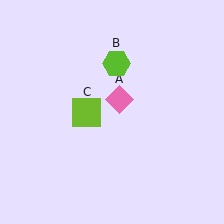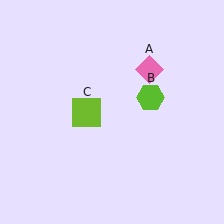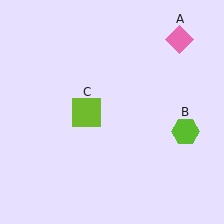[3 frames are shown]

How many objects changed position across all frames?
2 objects changed position: pink diamond (object A), lime hexagon (object B).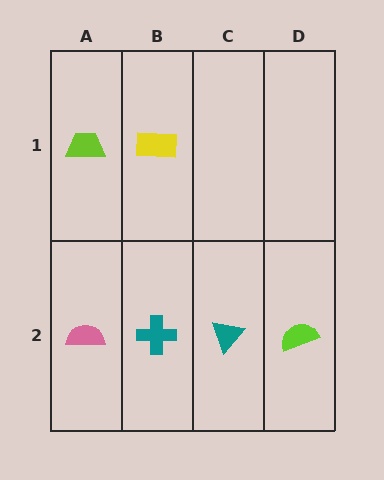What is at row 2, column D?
A lime semicircle.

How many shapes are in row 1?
2 shapes.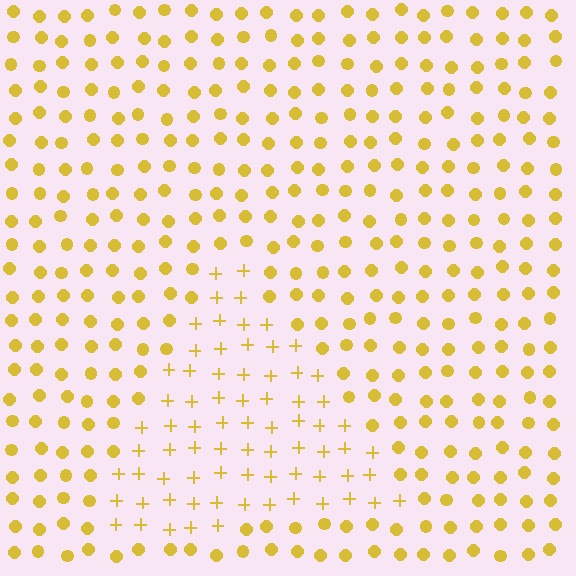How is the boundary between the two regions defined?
The boundary is defined by a change in element shape: plus signs inside vs. circles outside. All elements share the same color and spacing.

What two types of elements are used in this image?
The image uses plus signs inside the triangle region and circles outside it.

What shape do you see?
I see a triangle.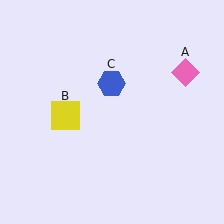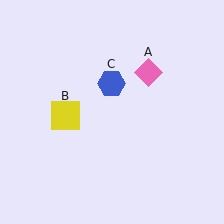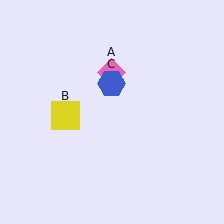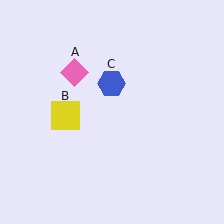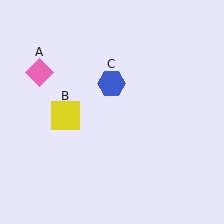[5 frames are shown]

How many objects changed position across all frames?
1 object changed position: pink diamond (object A).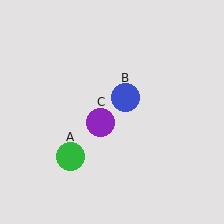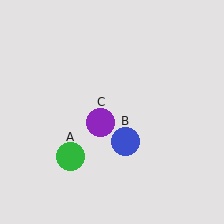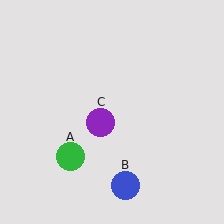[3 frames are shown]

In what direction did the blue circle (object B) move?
The blue circle (object B) moved down.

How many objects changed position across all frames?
1 object changed position: blue circle (object B).